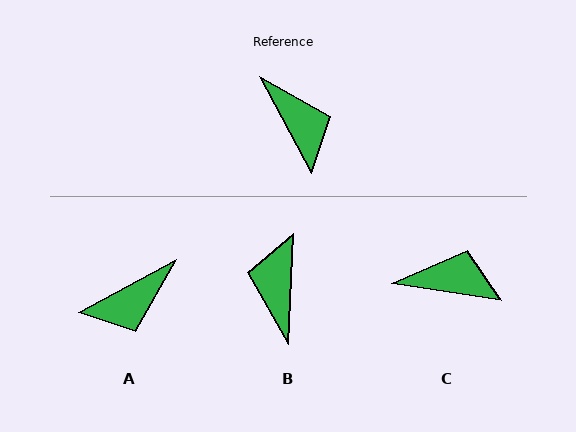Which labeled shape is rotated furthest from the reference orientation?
B, about 149 degrees away.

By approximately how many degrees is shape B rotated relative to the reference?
Approximately 149 degrees counter-clockwise.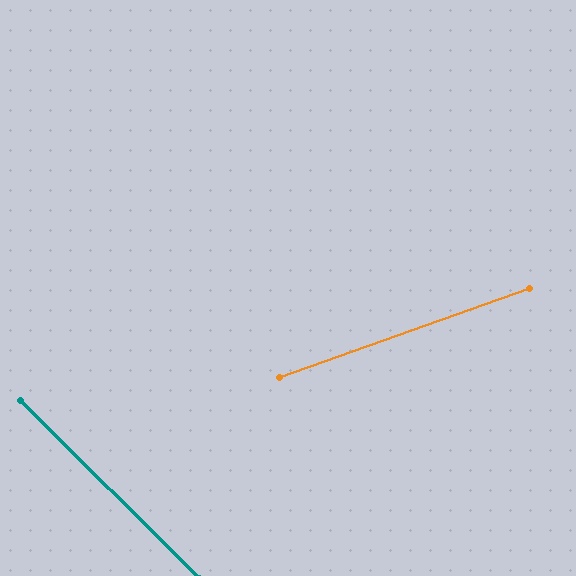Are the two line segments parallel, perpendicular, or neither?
Neither parallel nor perpendicular — they differ by about 64°.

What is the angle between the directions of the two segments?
Approximately 64 degrees.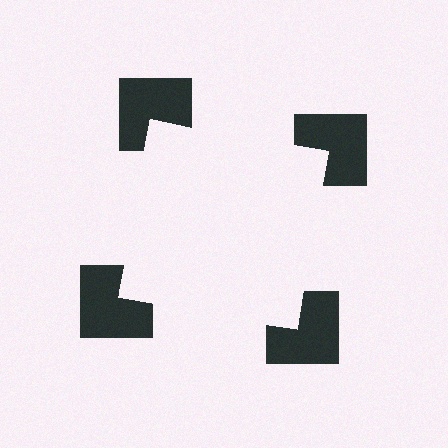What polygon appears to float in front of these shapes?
An illusory square — its edges are inferred from the aligned wedge cuts in the notched squares, not physically drawn.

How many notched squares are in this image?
There are 4 — one at each vertex of the illusory square.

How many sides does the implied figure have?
4 sides.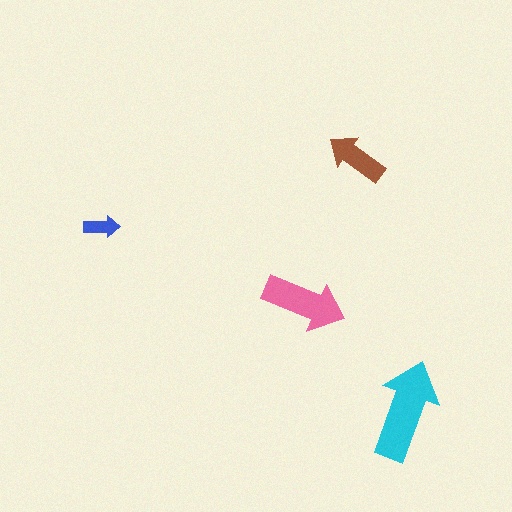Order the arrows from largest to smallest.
the cyan one, the pink one, the brown one, the blue one.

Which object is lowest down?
The cyan arrow is bottommost.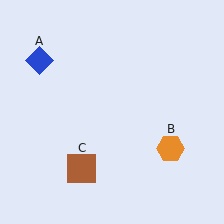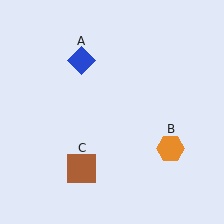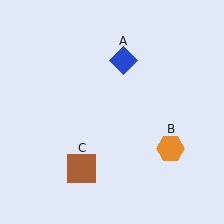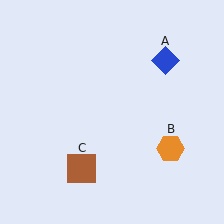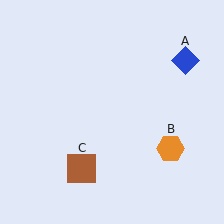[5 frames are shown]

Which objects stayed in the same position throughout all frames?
Orange hexagon (object B) and brown square (object C) remained stationary.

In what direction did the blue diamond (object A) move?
The blue diamond (object A) moved right.